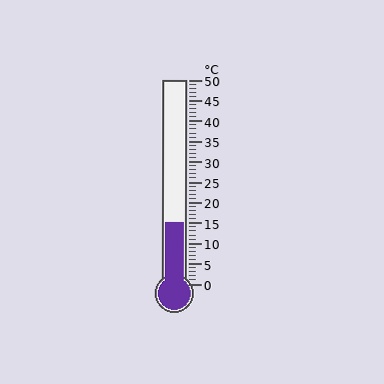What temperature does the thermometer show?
The thermometer shows approximately 15°C.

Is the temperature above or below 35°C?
The temperature is below 35°C.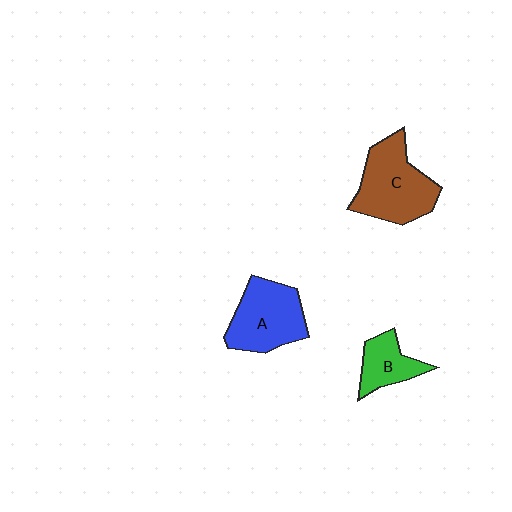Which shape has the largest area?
Shape C (brown).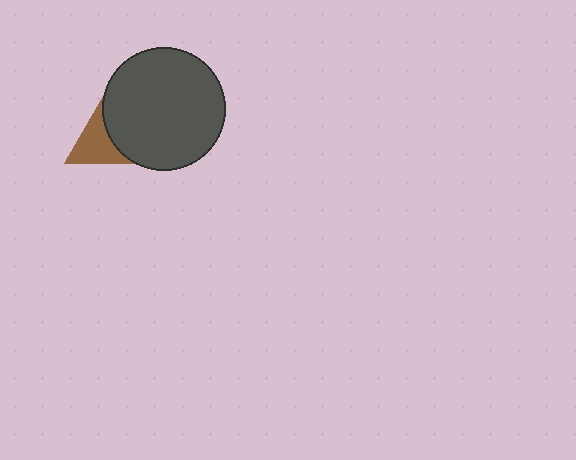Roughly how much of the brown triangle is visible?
About half of it is visible (roughly 51%).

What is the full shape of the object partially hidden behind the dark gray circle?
The partially hidden object is a brown triangle.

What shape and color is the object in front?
The object in front is a dark gray circle.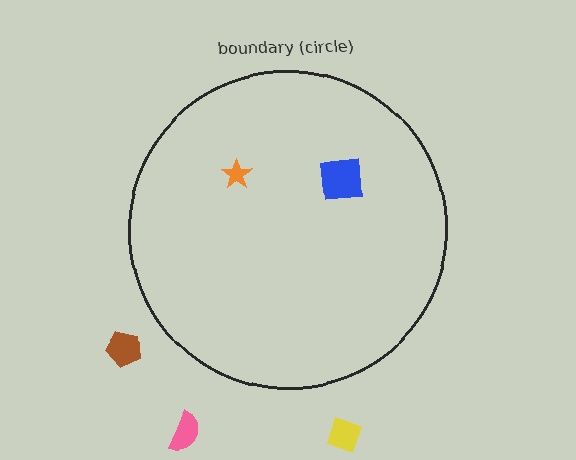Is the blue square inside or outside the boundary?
Inside.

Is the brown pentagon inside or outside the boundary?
Outside.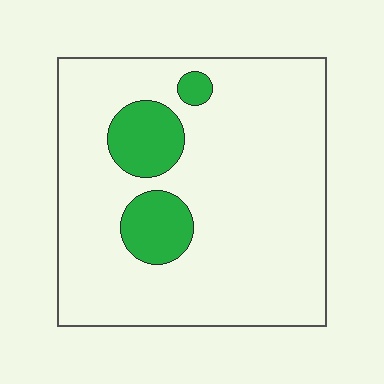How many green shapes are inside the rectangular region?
3.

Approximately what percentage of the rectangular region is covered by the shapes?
Approximately 15%.